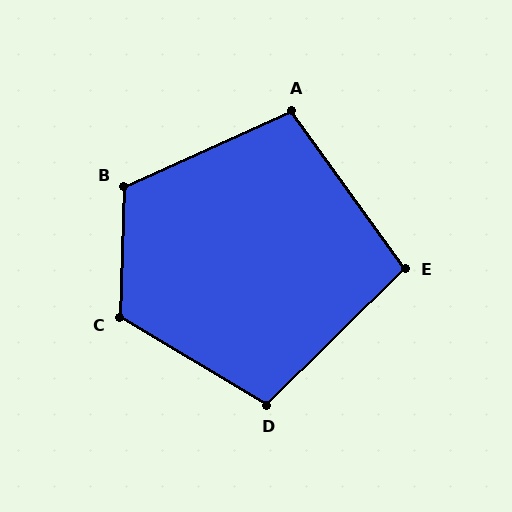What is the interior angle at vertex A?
Approximately 101 degrees (obtuse).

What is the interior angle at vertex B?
Approximately 116 degrees (obtuse).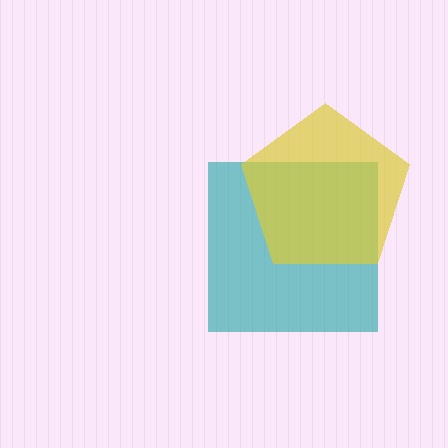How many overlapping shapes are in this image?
There are 2 overlapping shapes in the image.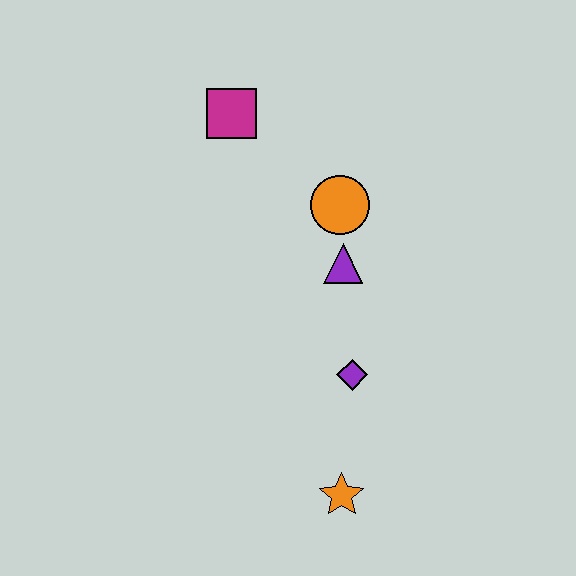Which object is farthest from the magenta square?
The orange star is farthest from the magenta square.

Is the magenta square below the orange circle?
No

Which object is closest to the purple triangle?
The orange circle is closest to the purple triangle.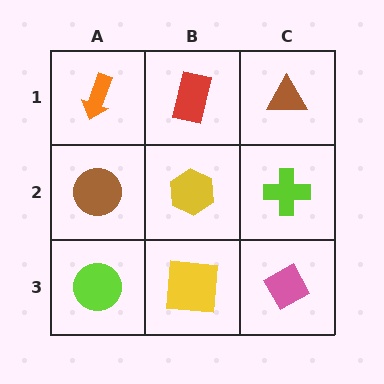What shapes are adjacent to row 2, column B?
A red rectangle (row 1, column B), a yellow square (row 3, column B), a brown circle (row 2, column A), a lime cross (row 2, column C).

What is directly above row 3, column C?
A lime cross.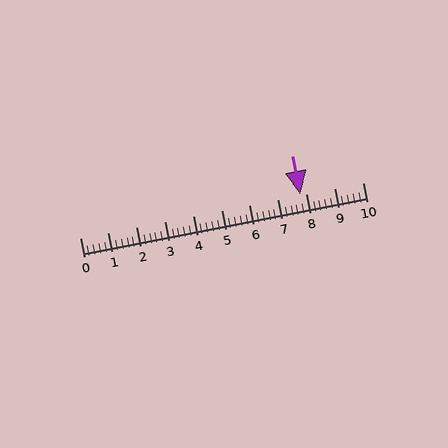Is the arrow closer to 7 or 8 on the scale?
The arrow is closer to 8.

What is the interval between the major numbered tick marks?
The major tick marks are spaced 1 units apart.